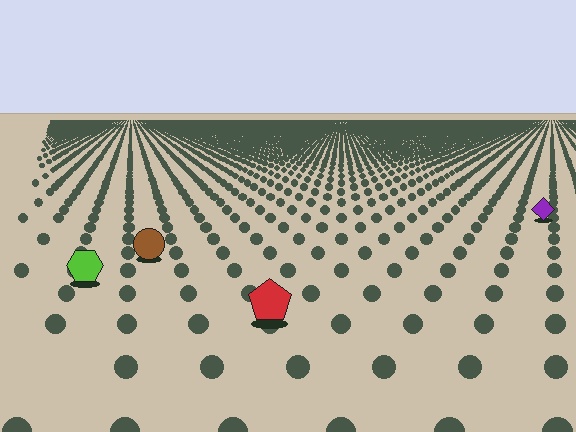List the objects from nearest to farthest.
From nearest to farthest: the red pentagon, the lime hexagon, the brown circle, the purple diamond.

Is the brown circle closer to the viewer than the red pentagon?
No. The red pentagon is closer — you can tell from the texture gradient: the ground texture is coarser near it.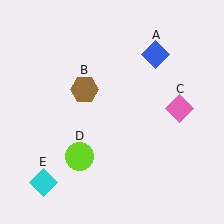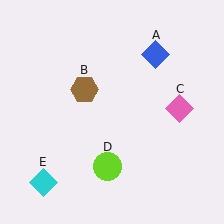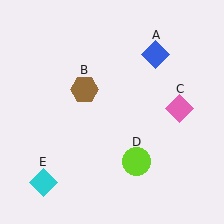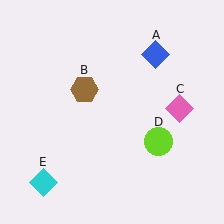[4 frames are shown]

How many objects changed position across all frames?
1 object changed position: lime circle (object D).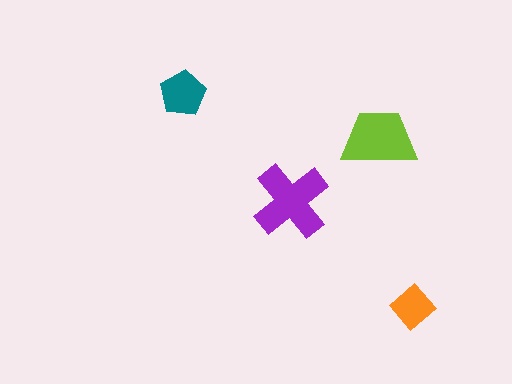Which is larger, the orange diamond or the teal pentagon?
The teal pentagon.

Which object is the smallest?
The orange diamond.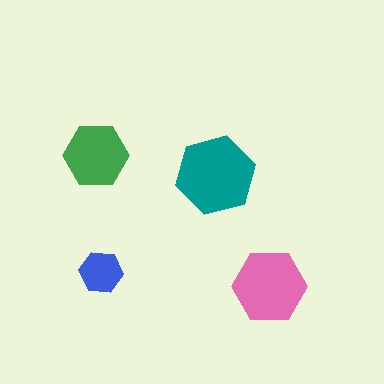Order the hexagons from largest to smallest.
the teal one, the pink one, the green one, the blue one.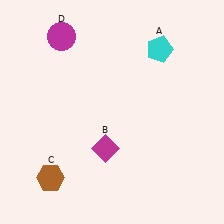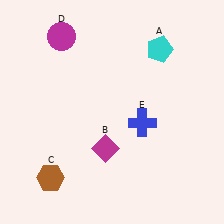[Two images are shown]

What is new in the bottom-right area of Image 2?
A blue cross (E) was added in the bottom-right area of Image 2.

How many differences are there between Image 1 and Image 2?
There is 1 difference between the two images.